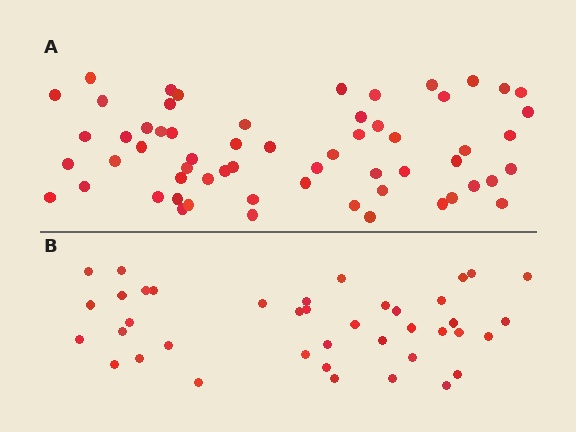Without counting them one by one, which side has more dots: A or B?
Region A (the top region) has more dots.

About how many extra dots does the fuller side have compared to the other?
Region A has approximately 20 more dots than region B.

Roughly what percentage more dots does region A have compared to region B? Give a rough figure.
About 50% more.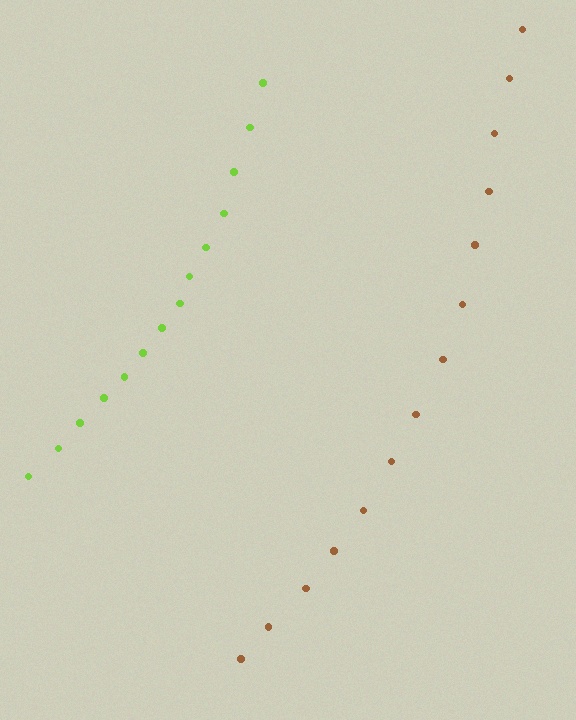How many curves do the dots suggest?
There are 2 distinct paths.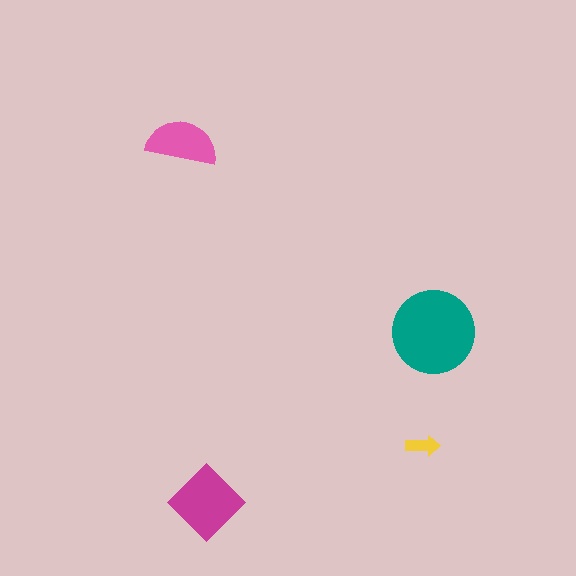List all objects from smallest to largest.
The yellow arrow, the pink semicircle, the magenta diamond, the teal circle.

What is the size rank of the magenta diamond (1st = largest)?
2nd.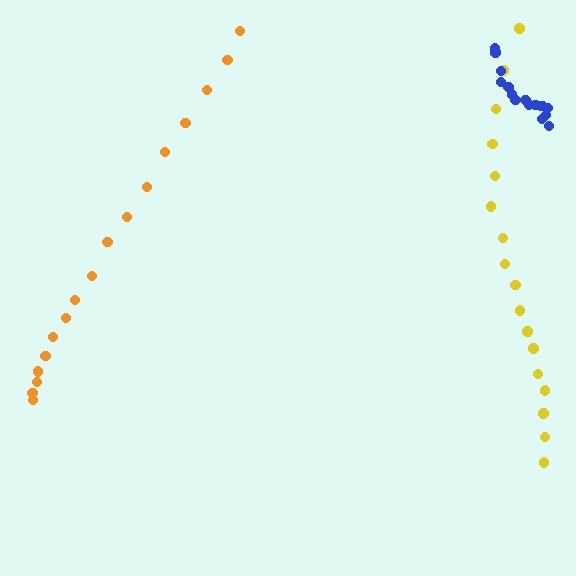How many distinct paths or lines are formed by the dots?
There are 3 distinct paths.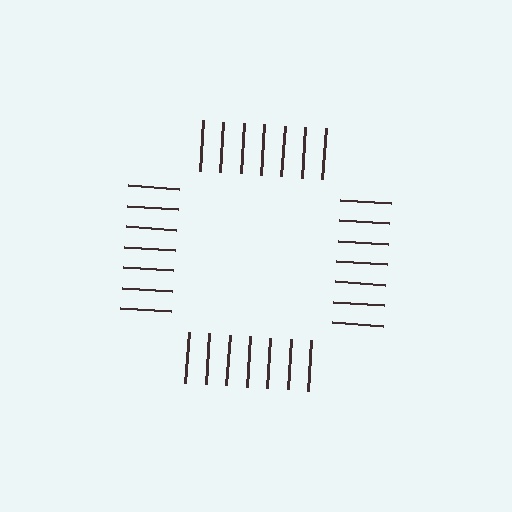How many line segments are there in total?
28 — 7 along each of the 4 edges.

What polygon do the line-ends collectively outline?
An illusory square — the line segments terminate on its edges but no continuous stroke is drawn.